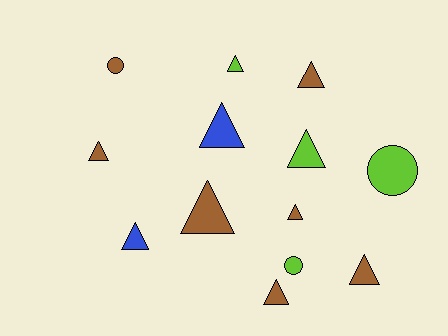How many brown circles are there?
There is 1 brown circle.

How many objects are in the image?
There are 13 objects.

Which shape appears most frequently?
Triangle, with 10 objects.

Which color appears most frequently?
Brown, with 7 objects.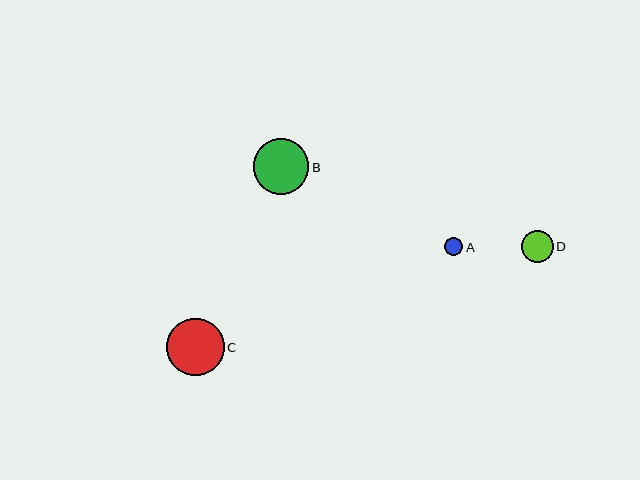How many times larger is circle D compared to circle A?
Circle D is approximately 1.7 times the size of circle A.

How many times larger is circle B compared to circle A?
Circle B is approximately 3.0 times the size of circle A.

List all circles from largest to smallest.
From largest to smallest: C, B, D, A.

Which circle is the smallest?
Circle A is the smallest with a size of approximately 18 pixels.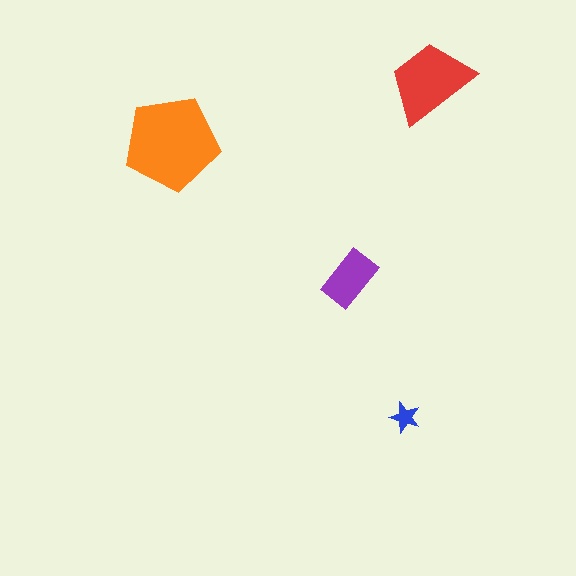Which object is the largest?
The orange pentagon.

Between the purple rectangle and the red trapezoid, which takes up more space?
The red trapezoid.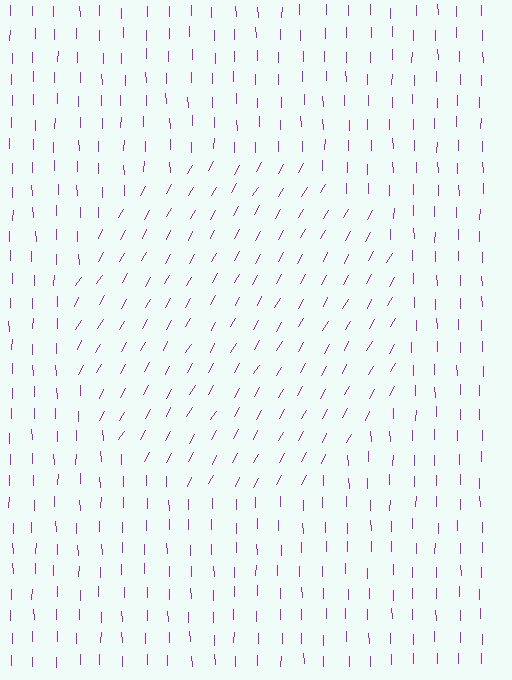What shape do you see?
I see a circle.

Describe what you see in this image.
The image is filled with small purple line segments. A circle region in the image has lines oriented differently from the surrounding lines, creating a visible texture boundary.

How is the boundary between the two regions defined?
The boundary is defined purely by a change in line orientation (approximately 30 degrees difference). All lines are the same color and thickness.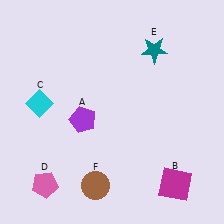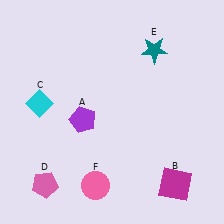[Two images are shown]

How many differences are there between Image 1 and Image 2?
There is 1 difference between the two images.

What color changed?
The circle (F) changed from brown in Image 1 to pink in Image 2.